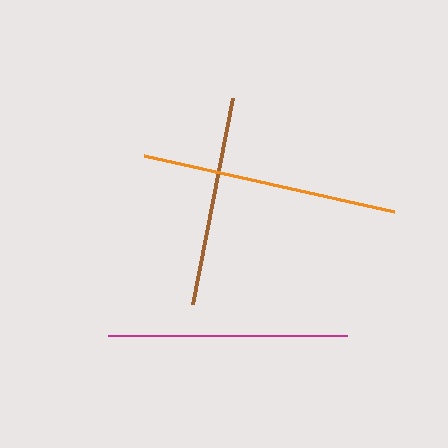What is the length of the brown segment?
The brown segment is approximately 209 pixels long.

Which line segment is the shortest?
The brown line is the shortest at approximately 209 pixels.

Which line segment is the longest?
The orange line is the longest at approximately 256 pixels.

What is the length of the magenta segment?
The magenta segment is approximately 239 pixels long.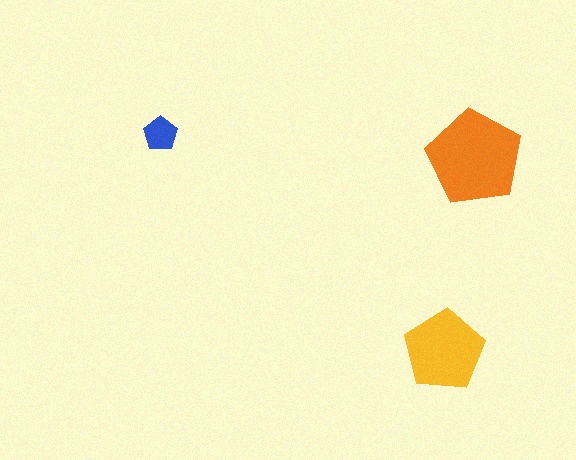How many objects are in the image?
There are 3 objects in the image.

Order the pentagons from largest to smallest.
the orange one, the yellow one, the blue one.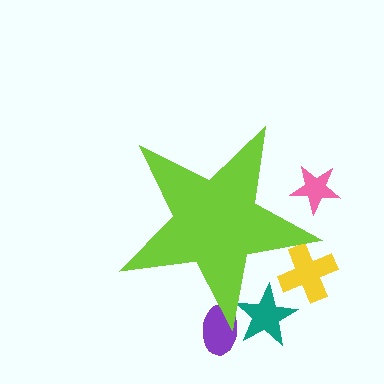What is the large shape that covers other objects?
A lime star.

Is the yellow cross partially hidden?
Yes, the yellow cross is partially hidden behind the lime star.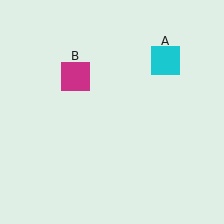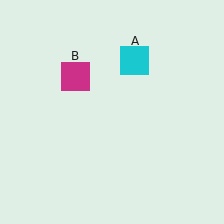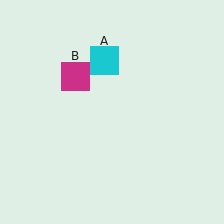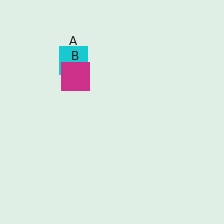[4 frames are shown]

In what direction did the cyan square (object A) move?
The cyan square (object A) moved left.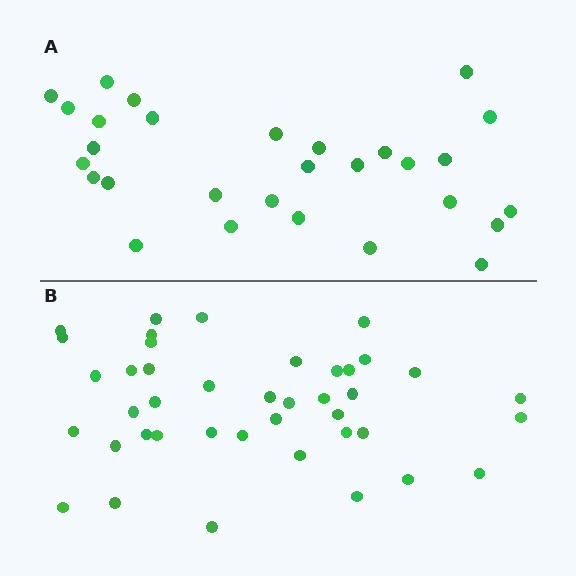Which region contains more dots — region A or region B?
Region B (the bottom region) has more dots.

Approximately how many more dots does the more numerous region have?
Region B has roughly 12 or so more dots than region A.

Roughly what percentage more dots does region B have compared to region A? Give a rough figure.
About 40% more.